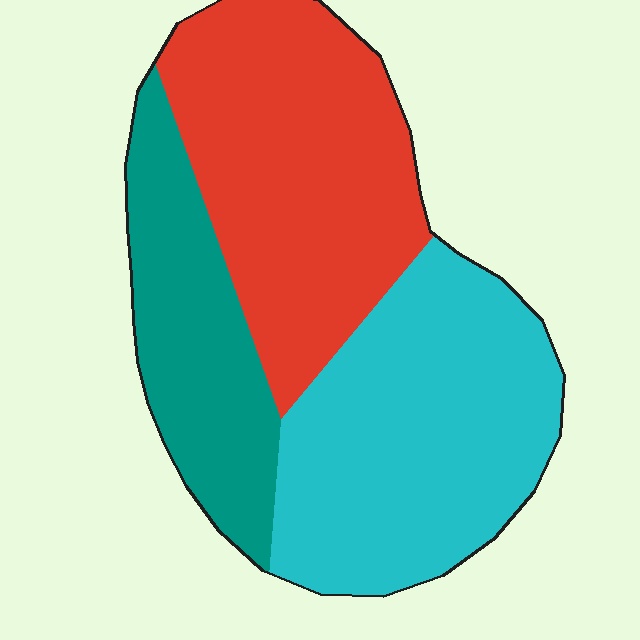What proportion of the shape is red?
Red covers roughly 40% of the shape.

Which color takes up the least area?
Teal, at roughly 25%.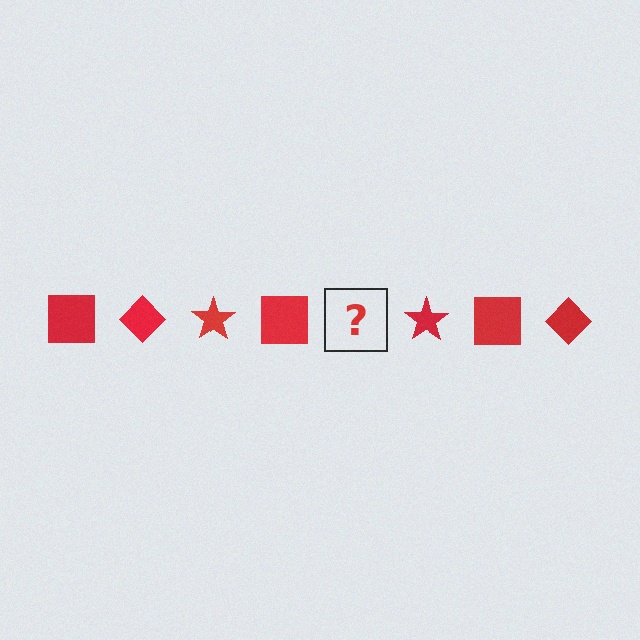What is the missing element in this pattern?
The missing element is a red diamond.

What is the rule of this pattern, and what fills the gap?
The rule is that the pattern cycles through square, diamond, star shapes in red. The gap should be filled with a red diamond.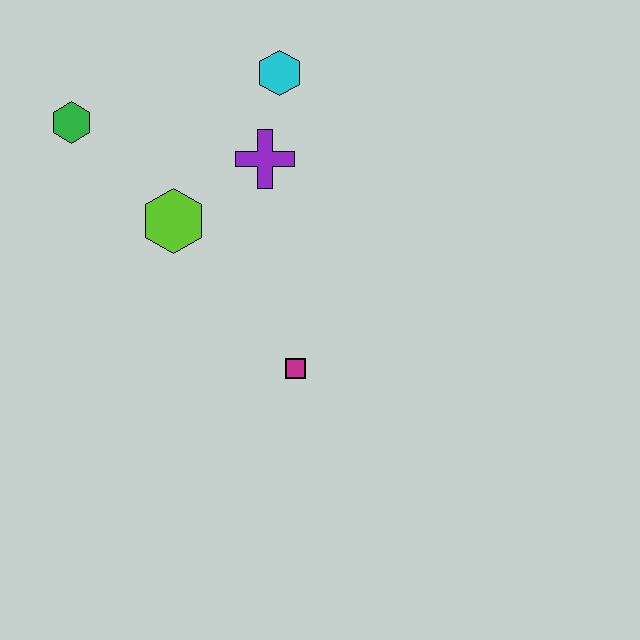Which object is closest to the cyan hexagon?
The purple cross is closest to the cyan hexagon.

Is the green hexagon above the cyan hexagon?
No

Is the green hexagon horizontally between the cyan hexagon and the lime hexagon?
No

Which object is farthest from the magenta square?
The green hexagon is farthest from the magenta square.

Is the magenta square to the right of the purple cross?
Yes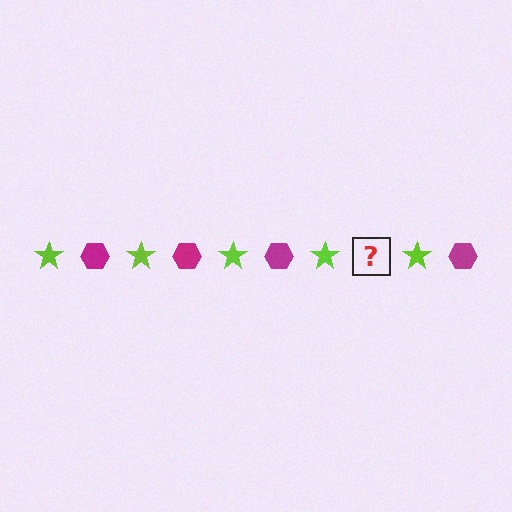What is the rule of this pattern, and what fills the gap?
The rule is that the pattern alternates between lime star and magenta hexagon. The gap should be filled with a magenta hexagon.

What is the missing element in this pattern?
The missing element is a magenta hexagon.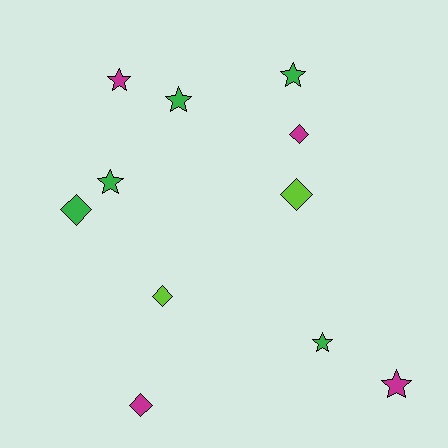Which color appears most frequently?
Green, with 5 objects.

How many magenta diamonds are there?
There are 2 magenta diamonds.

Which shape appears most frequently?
Star, with 6 objects.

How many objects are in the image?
There are 11 objects.